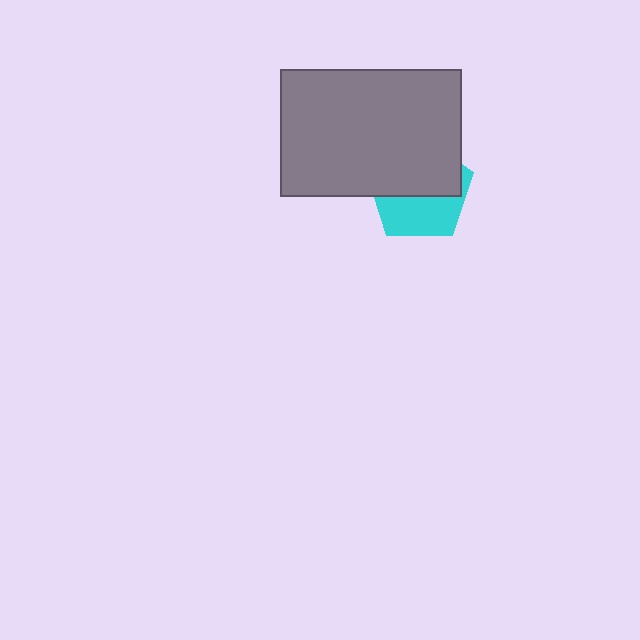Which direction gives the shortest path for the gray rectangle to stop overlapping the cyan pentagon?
Moving up gives the shortest separation.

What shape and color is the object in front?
The object in front is a gray rectangle.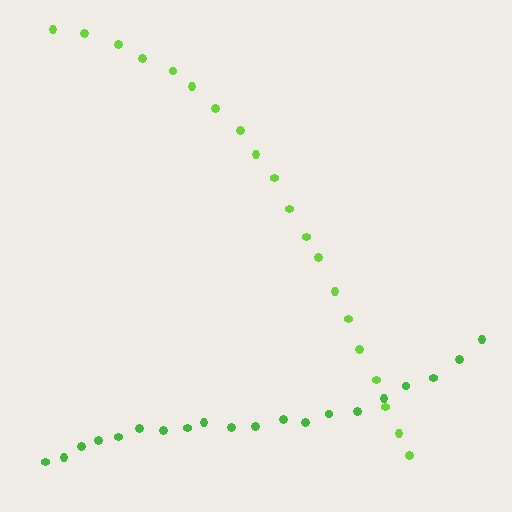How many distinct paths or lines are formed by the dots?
There are 2 distinct paths.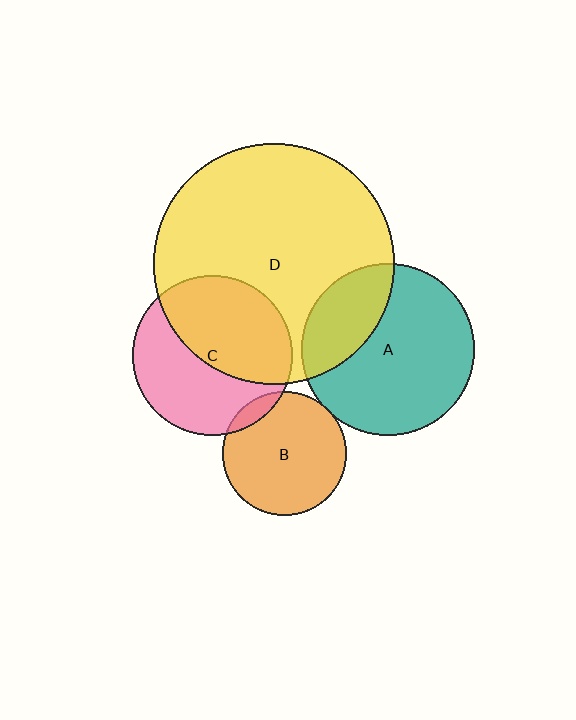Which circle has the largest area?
Circle D (yellow).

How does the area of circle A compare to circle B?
Approximately 1.9 times.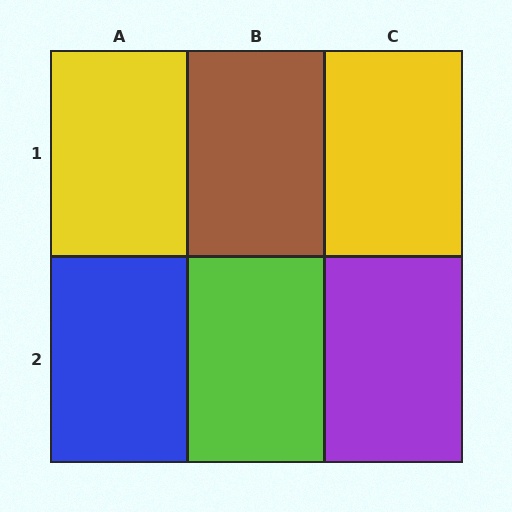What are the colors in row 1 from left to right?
Yellow, brown, yellow.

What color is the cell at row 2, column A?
Blue.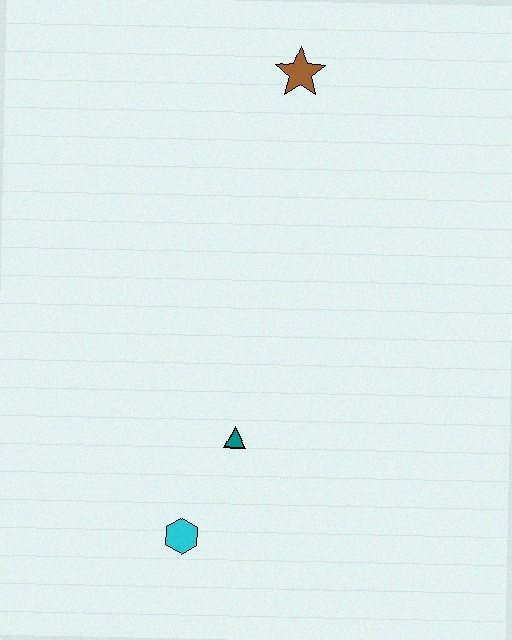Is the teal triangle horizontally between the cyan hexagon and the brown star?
Yes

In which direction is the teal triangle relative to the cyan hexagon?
The teal triangle is above the cyan hexagon.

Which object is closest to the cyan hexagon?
The teal triangle is closest to the cyan hexagon.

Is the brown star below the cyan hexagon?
No